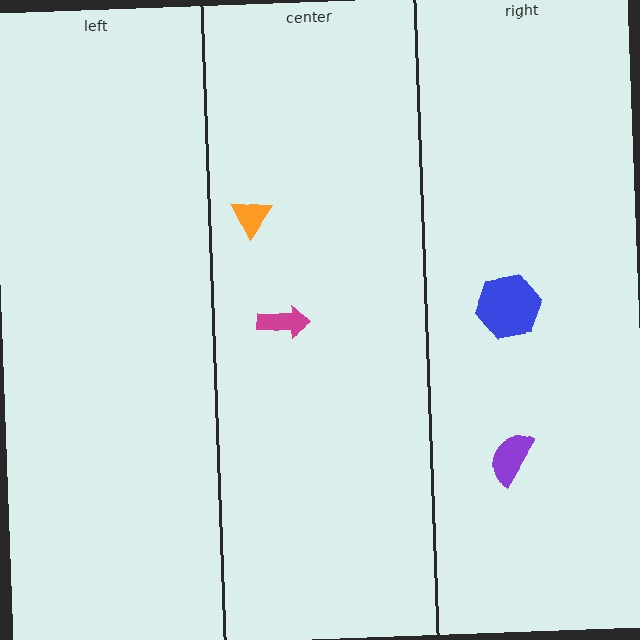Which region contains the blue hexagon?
The right region.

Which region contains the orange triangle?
The center region.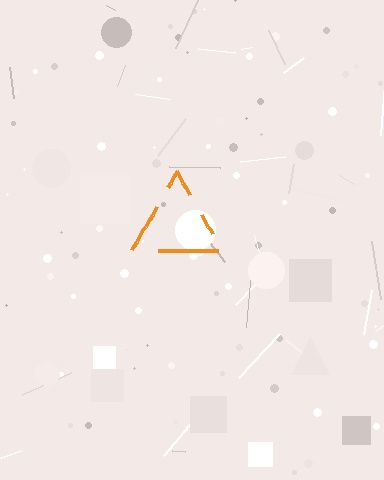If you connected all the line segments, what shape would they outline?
They would outline a triangle.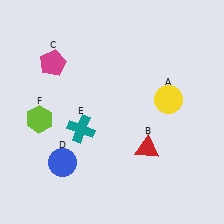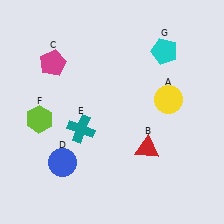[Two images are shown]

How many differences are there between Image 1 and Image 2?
There is 1 difference between the two images.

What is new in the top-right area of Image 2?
A cyan pentagon (G) was added in the top-right area of Image 2.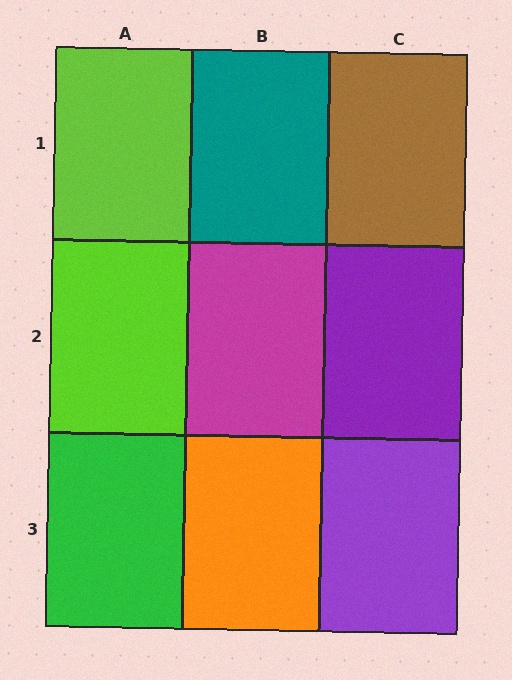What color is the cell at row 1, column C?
Brown.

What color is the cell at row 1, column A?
Lime.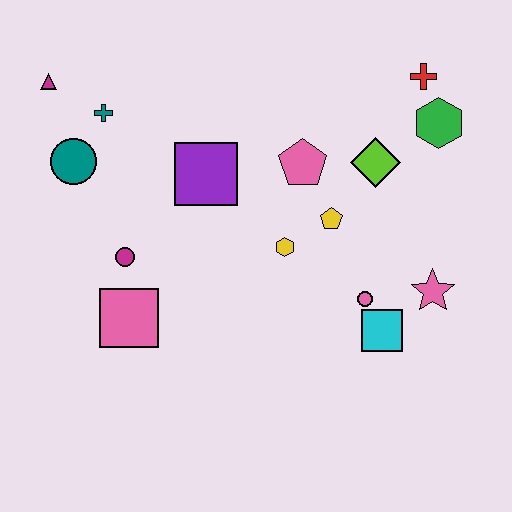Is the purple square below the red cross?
Yes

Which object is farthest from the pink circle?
The magenta triangle is farthest from the pink circle.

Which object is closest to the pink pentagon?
The yellow pentagon is closest to the pink pentagon.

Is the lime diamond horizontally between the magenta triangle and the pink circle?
No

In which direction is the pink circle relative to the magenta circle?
The pink circle is to the right of the magenta circle.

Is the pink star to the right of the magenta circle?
Yes